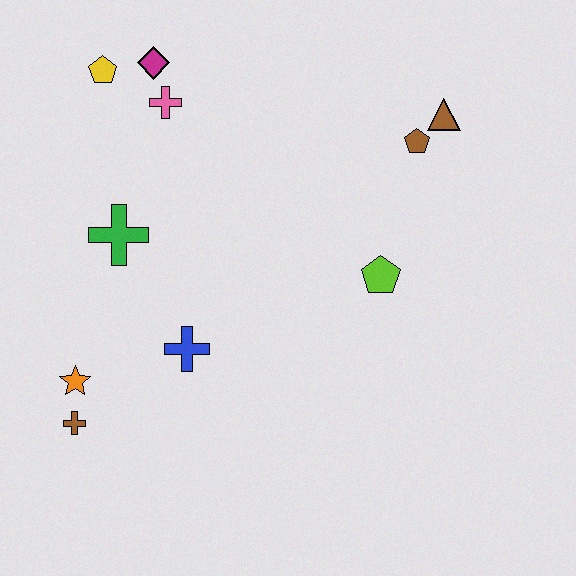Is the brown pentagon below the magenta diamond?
Yes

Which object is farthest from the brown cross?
The brown triangle is farthest from the brown cross.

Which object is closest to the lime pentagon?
The brown pentagon is closest to the lime pentagon.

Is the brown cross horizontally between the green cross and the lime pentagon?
No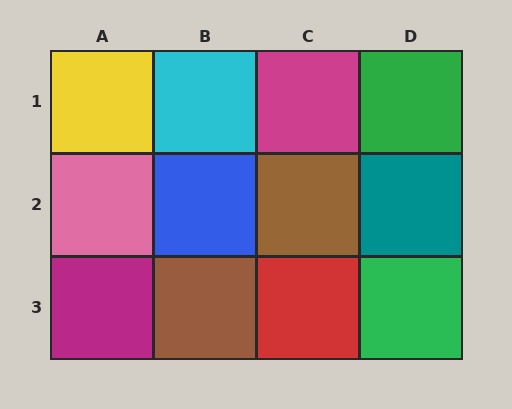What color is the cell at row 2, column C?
Brown.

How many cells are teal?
1 cell is teal.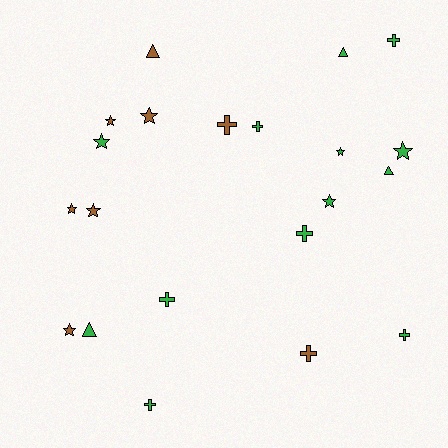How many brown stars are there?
There are 5 brown stars.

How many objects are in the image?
There are 21 objects.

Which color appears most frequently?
Green, with 13 objects.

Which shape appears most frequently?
Star, with 9 objects.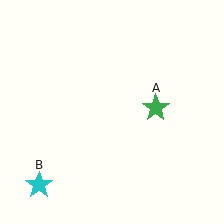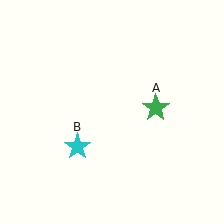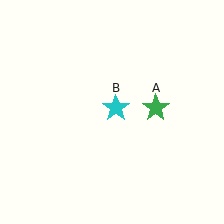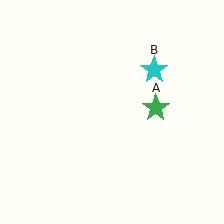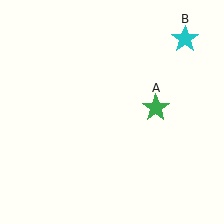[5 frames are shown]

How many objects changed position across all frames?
1 object changed position: cyan star (object B).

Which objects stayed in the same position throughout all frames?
Green star (object A) remained stationary.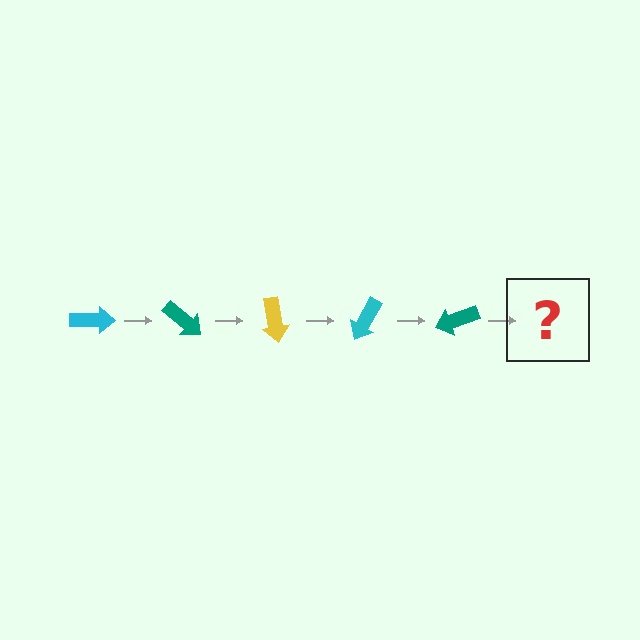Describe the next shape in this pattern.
It should be a yellow arrow, rotated 200 degrees from the start.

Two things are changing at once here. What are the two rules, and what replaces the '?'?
The two rules are that it rotates 40 degrees each step and the color cycles through cyan, teal, and yellow. The '?' should be a yellow arrow, rotated 200 degrees from the start.